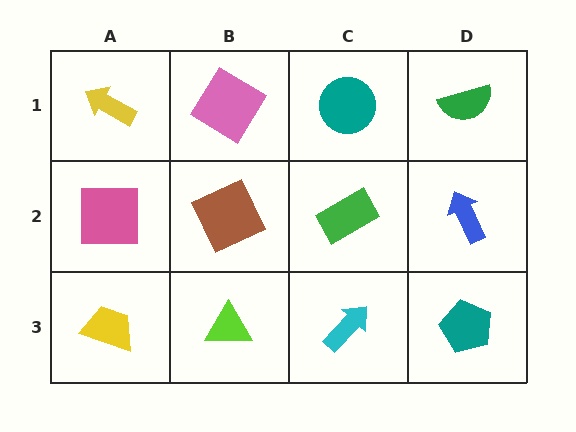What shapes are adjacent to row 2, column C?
A teal circle (row 1, column C), a cyan arrow (row 3, column C), a brown square (row 2, column B), a blue arrow (row 2, column D).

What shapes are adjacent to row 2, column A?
A yellow arrow (row 1, column A), a yellow trapezoid (row 3, column A), a brown square (row 2, column B).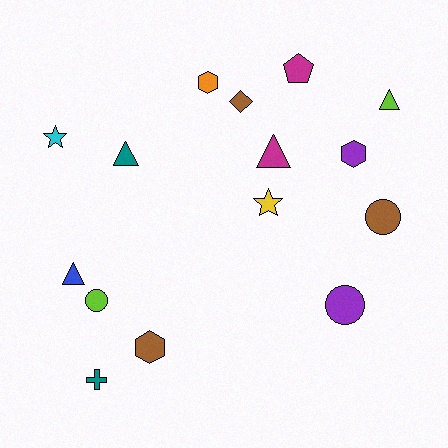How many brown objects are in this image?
There are 3 brown objects.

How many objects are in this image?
There are 15 objects.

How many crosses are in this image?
There is 1 cross.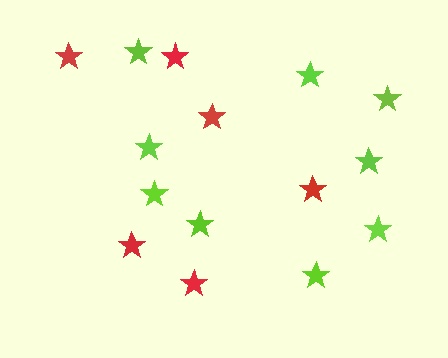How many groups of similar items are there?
There are 2 groups: one group of red stars (6) and one group of lime stars (9).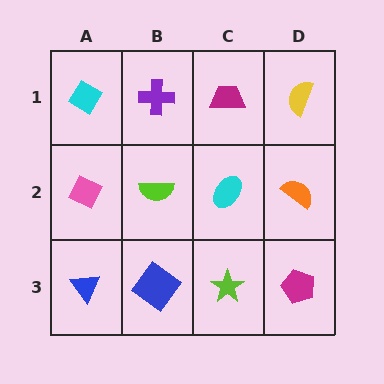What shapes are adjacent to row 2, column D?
A yellow semicircle (row 1, column D), a magenta pentagon (row 3, column D), a cyan ellipse (row 2, column C).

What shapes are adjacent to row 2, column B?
A purple cross (row 1, column B), a blue diamond (row 3, column B), a pink diamond (row 2, column A), a cyan ellipse (row 2, column C).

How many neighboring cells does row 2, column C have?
4.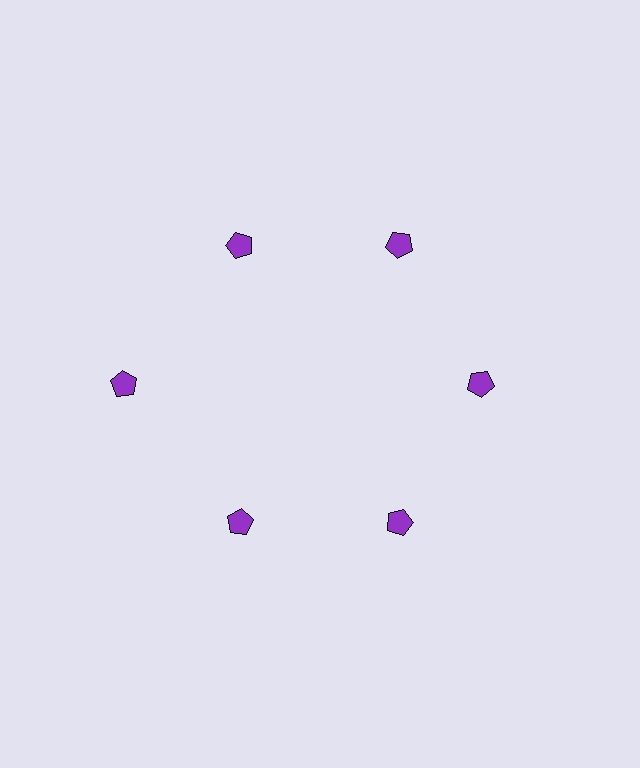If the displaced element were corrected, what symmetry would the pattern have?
It would have 6-fold rotational symmetry — the pattern would map onto itself every 60 degrees.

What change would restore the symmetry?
The symmetry would be restored by moving it inward, back onto the ring so that all 6 pentagons sit at equal angles and equal distance from the center.